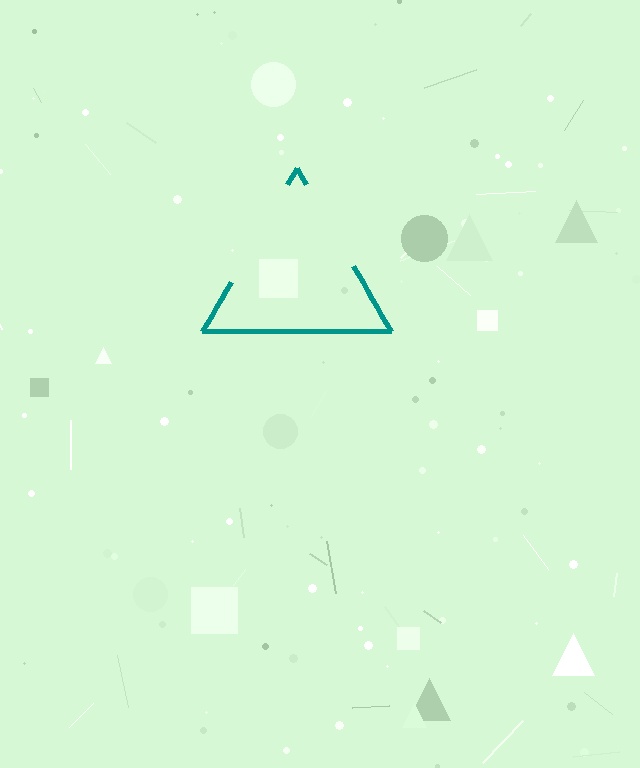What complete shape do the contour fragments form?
The contour fragments form a triangle.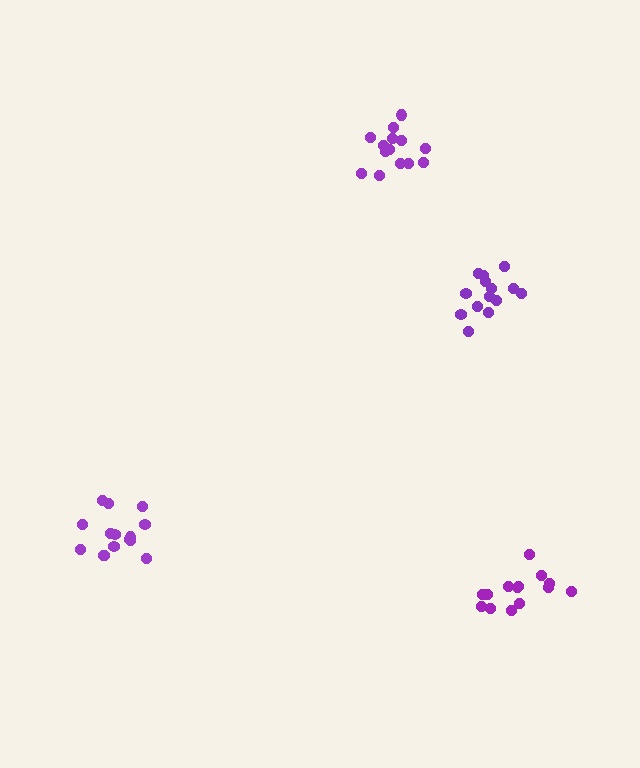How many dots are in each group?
Group 1: 14 dots, Group 2: 14 dots, Group 3: 15 dots, Group 4: 15 dots (58 total).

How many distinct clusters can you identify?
There are 4 distinct clusters.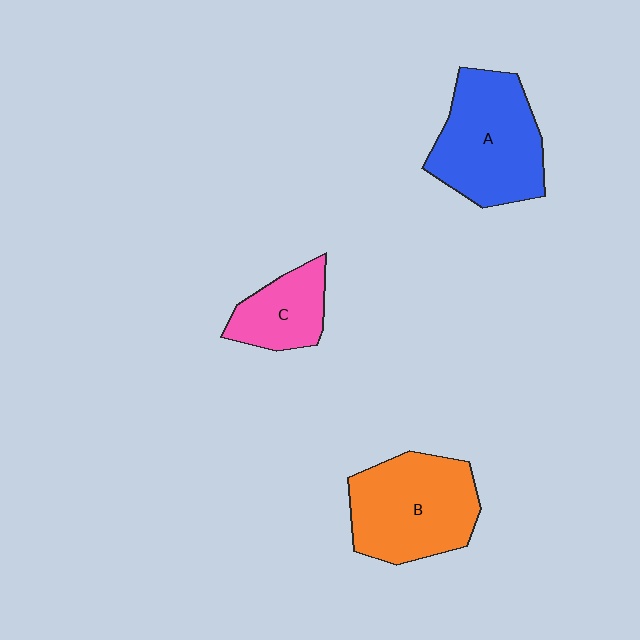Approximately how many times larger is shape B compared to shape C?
Approximately 1.9 times.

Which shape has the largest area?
Shape A (blue).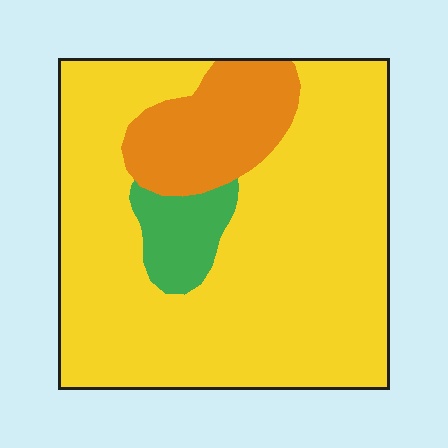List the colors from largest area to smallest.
From largest to smallest: yellow, orange, green.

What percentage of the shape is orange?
Orange takes up about one sixth (1/6) of the shape.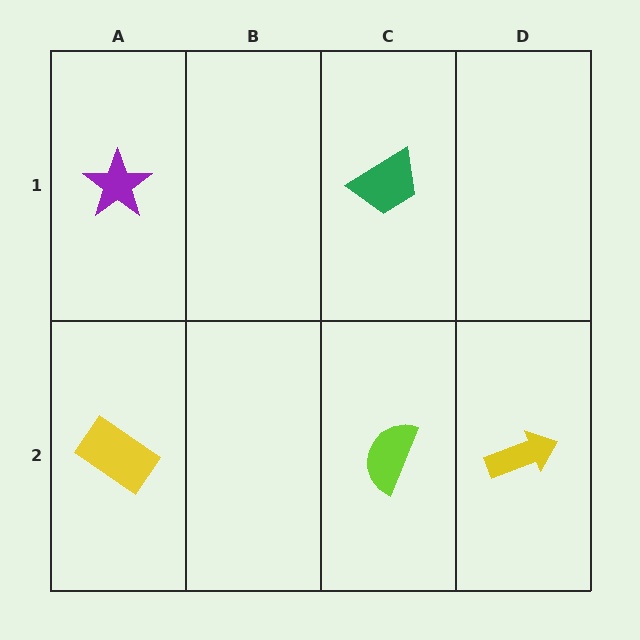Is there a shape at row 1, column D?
No, that cell is empty.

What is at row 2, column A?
A yellow rectangle.